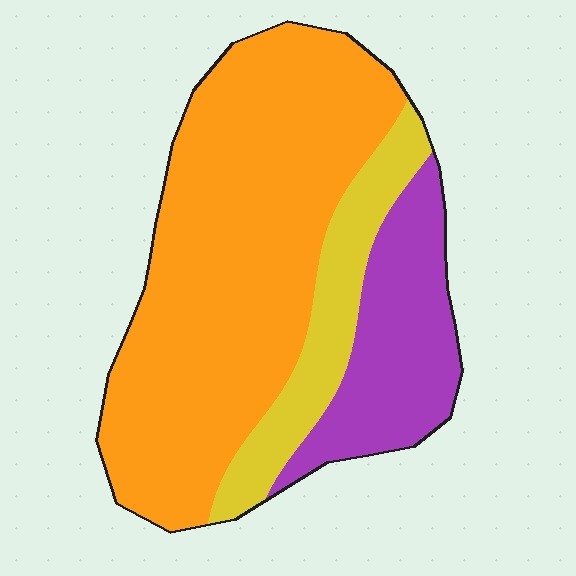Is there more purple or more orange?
Orange.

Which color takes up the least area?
Yellow, at roughly 15%.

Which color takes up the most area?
Orange, at roughly 65%.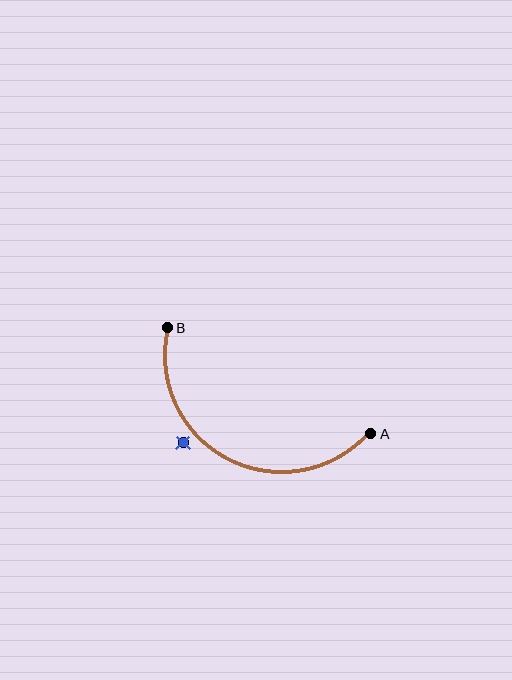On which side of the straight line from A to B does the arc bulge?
The arc bulges below the straight line connecting A and B.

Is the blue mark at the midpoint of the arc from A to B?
No — the blue mark does not lie on the arc at all. It sits slightly outside the curve.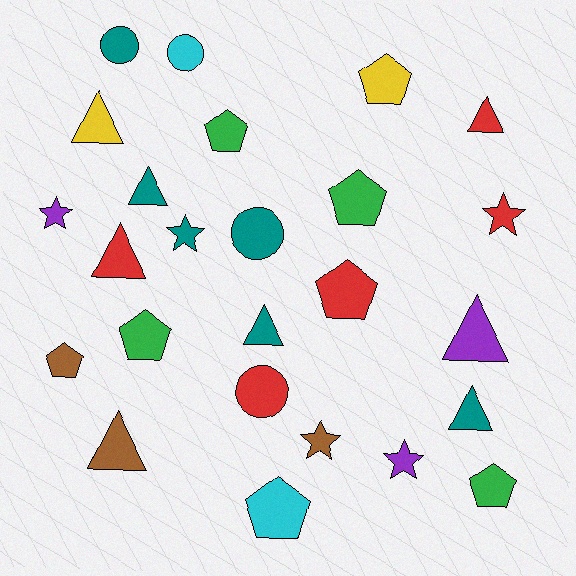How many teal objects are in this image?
There are 6 teal objects.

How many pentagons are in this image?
There are 8 pentagons.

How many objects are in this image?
There are 25 objects.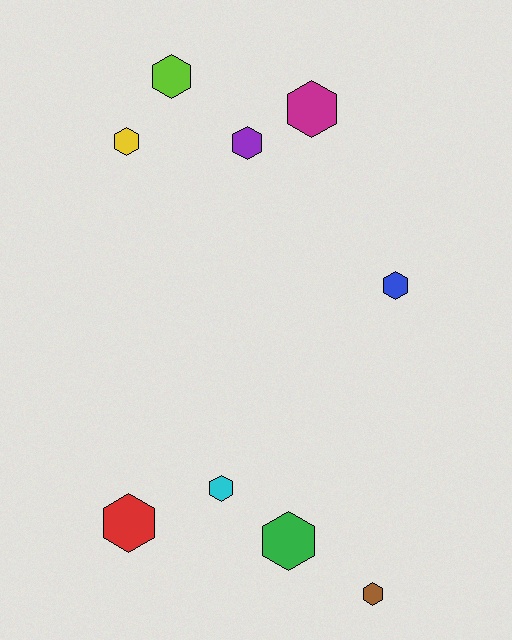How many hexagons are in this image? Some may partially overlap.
There are 9 hexagons.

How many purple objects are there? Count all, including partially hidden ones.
There is 1 purple object.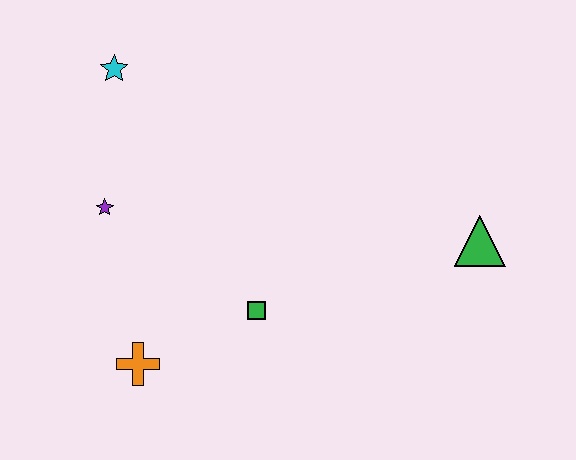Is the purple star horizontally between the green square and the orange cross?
No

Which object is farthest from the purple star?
The green triangle is farthest from the purple star.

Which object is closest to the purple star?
The cyan star is closest to the purple star.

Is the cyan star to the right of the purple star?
Yes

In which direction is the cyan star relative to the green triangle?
The cyan star is to the left of the green triangle.